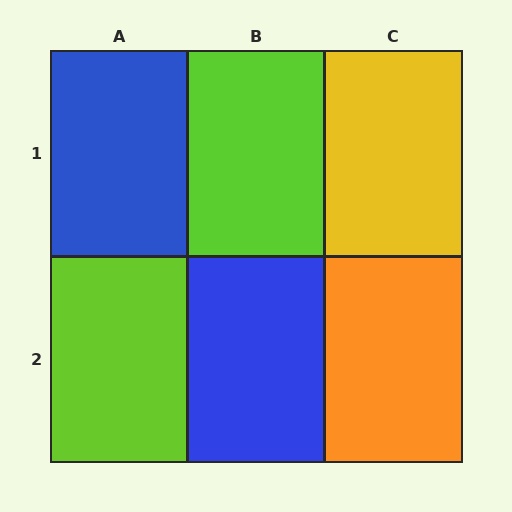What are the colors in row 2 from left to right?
Lime, blue, orange.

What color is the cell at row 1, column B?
Lime.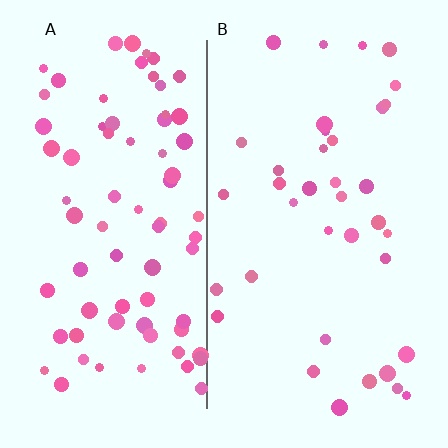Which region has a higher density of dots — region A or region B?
A (the left).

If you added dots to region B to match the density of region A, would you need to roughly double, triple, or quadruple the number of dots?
Approximately double.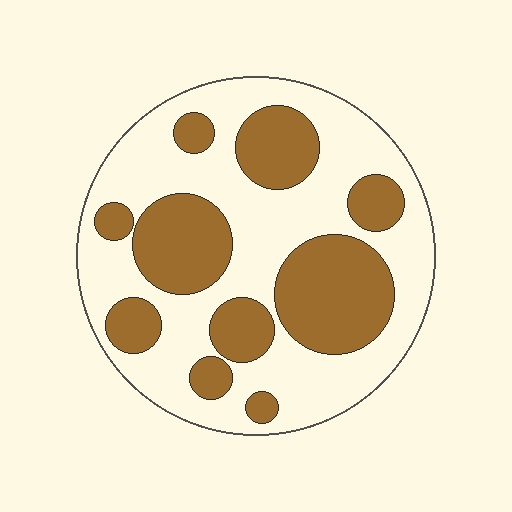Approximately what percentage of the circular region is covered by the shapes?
Approximately 40%.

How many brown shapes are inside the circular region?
10.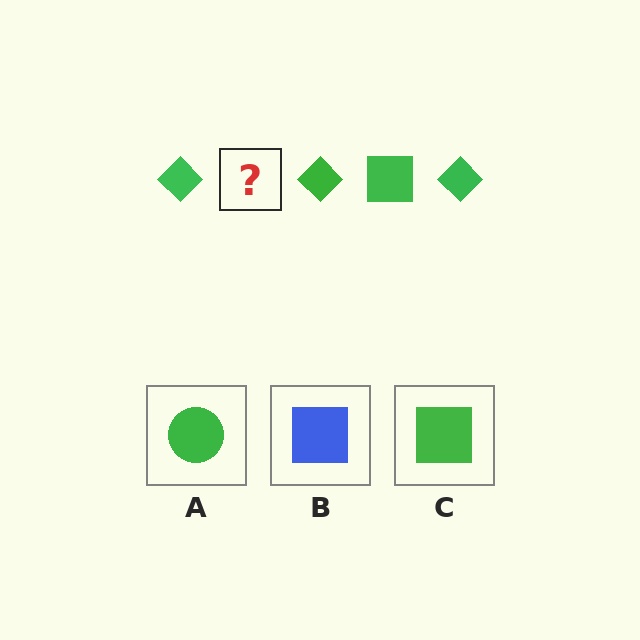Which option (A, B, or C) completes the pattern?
C.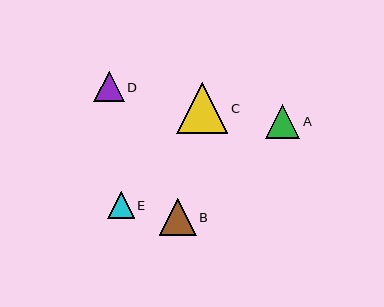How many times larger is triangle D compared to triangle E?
Triangle D is approximately 1.2 times the size of triangle E.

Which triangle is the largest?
Triangle C is the largest with a size of approximately 52 pixels.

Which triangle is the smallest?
Triangle E is the smallest with a size of approximately 27 pixels.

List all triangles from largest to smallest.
From largest to smallest: C, B, A, D, E.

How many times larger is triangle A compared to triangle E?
Triangle A is approximately 1.3 times the size of triangle E.